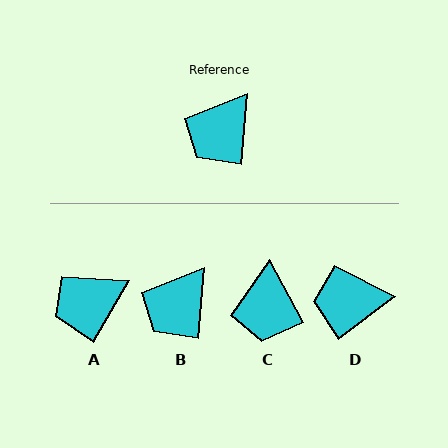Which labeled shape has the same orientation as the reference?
B.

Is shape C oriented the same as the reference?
No, it is off by about 33 degrees.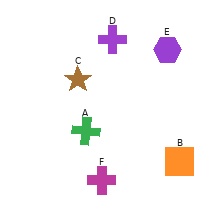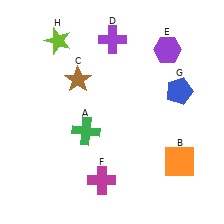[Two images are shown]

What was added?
A blue pentagon (G), a lime star (H) were added in Image 2.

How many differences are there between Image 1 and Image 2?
There are 2 differences between the two images.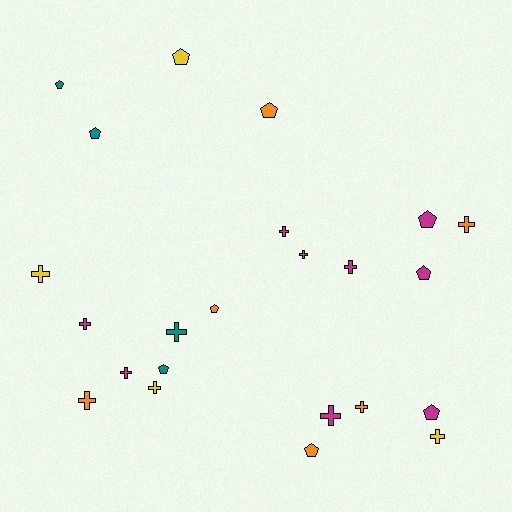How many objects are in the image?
There are 23 objects.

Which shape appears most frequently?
Cross, with 13 objects.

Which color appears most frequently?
Magenta, with 9 objects.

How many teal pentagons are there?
There are 3 teal pentagons.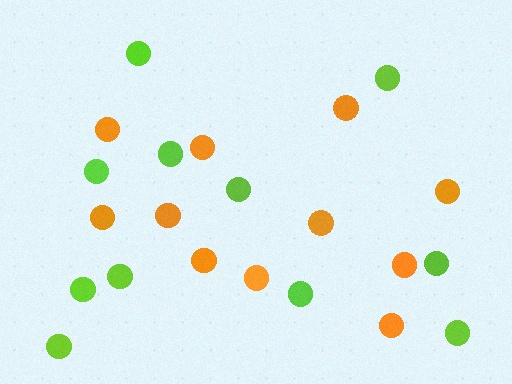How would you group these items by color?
There are 2 groups: one group of orange circles (11) and one group of lime circles (11).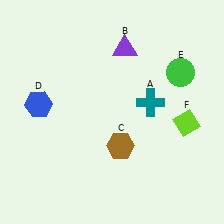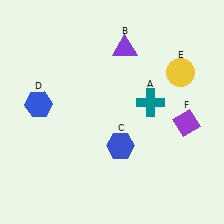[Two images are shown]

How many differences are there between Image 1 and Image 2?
There are 3 differences between the two images.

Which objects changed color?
C changed from brown to blue. E changed from green to yellow. F changed from lime to purple.